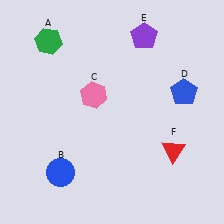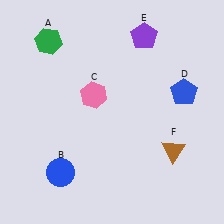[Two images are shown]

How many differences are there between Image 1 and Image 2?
There is 1 difference between the two images.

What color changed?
The triangle (F) changed from red in Image 1 to brown in Image 2.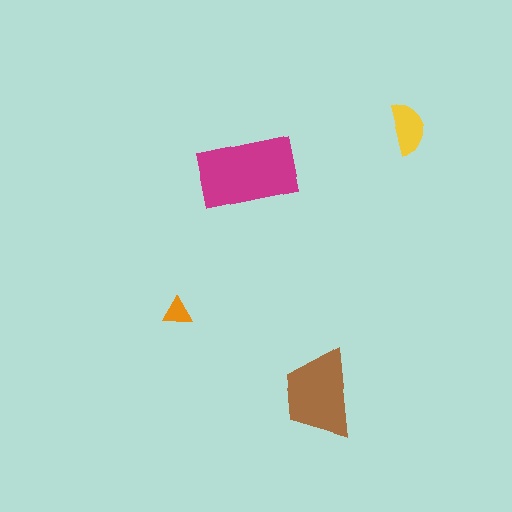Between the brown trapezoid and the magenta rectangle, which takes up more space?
The magenta rectangle.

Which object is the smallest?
The orange triangle.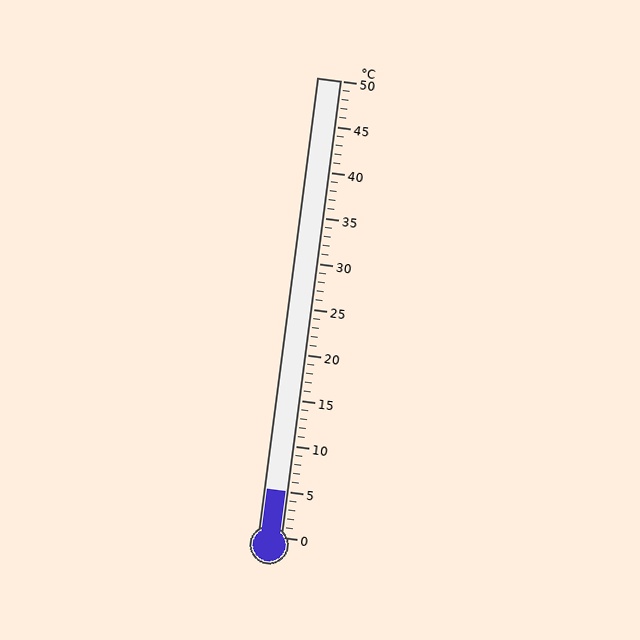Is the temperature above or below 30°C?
The temperature is below 30°C.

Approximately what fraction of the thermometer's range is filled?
The thermometer is filled to approximately 10% of its range.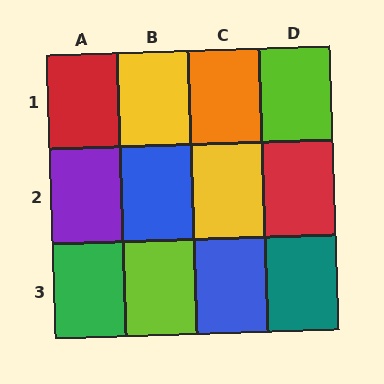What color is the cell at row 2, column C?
Yellow.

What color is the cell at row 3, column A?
Green.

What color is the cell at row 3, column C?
Blue.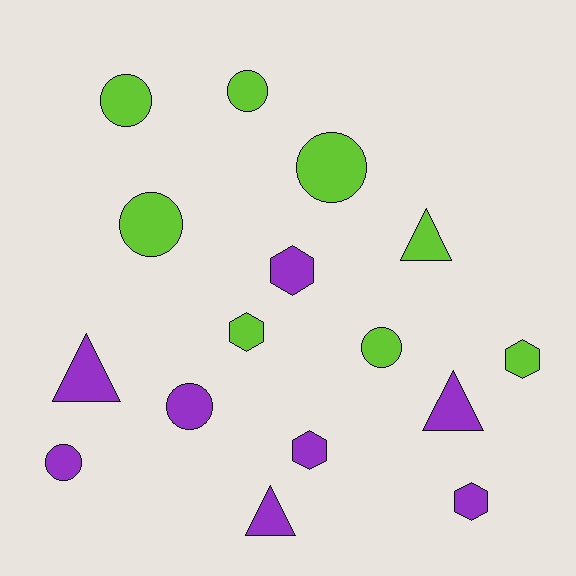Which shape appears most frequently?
Circle, with 7 objects.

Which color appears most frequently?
Lime, with 8 objects.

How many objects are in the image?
There are 16 objects.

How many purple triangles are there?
There are 3 purple triangles.